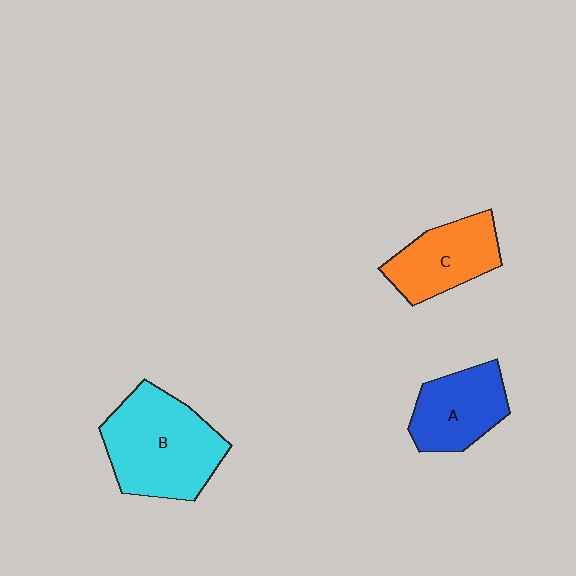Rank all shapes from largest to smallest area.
From largest to smallest: B (cyan), C (orange), A (blue).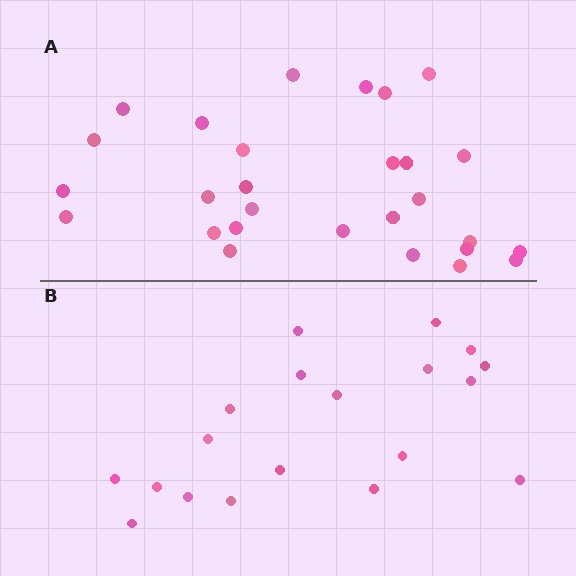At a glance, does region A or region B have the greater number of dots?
Region A (the top region) has more dots.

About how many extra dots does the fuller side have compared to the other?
Region A has roughly 8 or so more dots than region B.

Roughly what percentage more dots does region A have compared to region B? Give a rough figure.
About 45% more.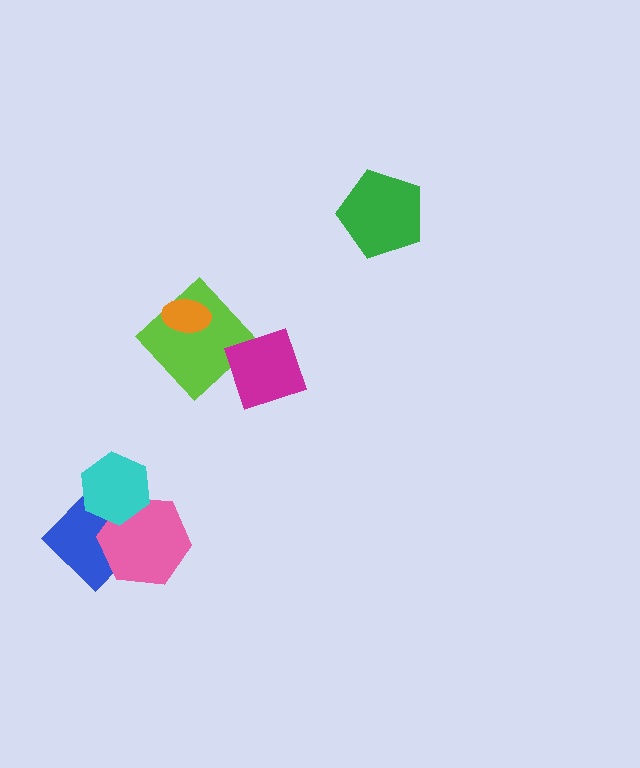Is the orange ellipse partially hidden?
No, no other shape covers it.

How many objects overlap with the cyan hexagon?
2 objects overlap with the cyan hexagon.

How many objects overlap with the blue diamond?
2 objects overlap with the blue diamond.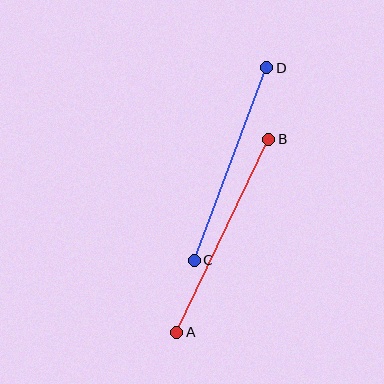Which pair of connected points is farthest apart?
Points A and B are farthest apart.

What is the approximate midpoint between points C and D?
The midpoint is at approximately (231, 164) pixels.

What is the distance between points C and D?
The distance is approximately 206 pixels.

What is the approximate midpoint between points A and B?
The midpoint is at approximately (223, 236) pixels.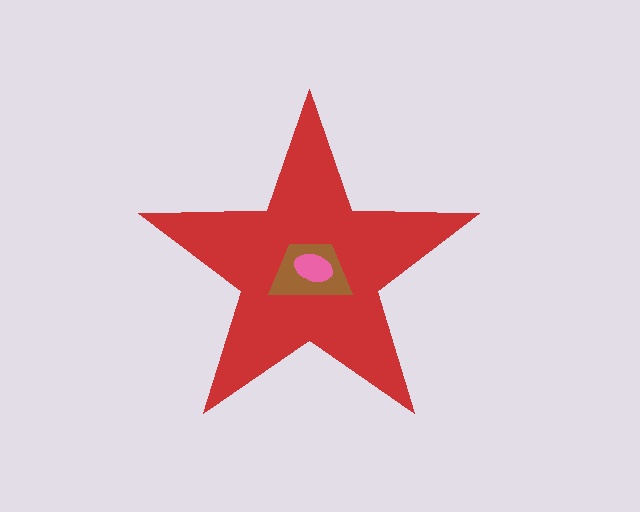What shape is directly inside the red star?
The brown trapezoid.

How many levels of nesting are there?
3.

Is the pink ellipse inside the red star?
Yes.